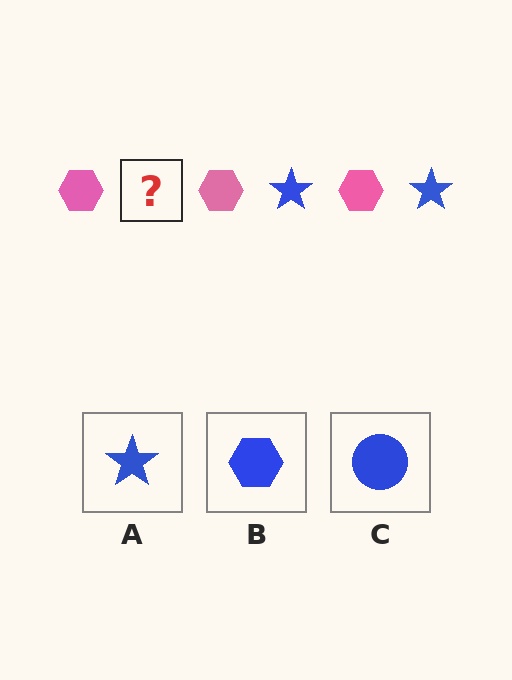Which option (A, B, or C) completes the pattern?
A.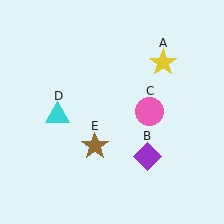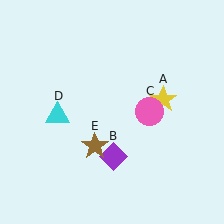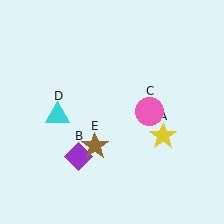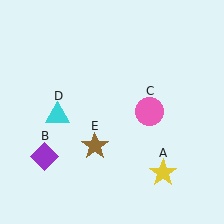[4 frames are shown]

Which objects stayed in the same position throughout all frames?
Pink circle (object C) and cyan triangle (object D) and brown star (object E) remained stationary.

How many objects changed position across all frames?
2 objects changed position: yellow star (object A), purple diamond (object B).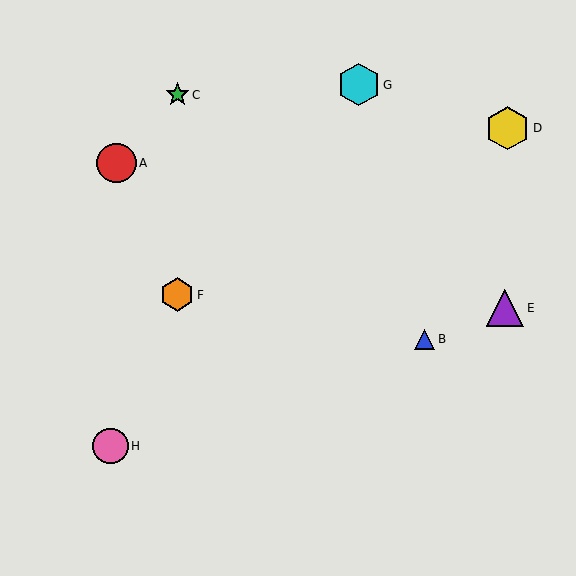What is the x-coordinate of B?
Object B is at x≈424.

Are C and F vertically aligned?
Yes, both are at x≈177.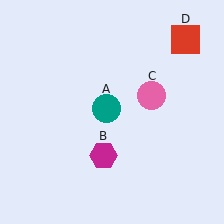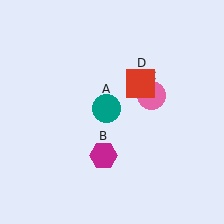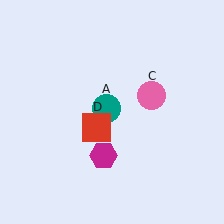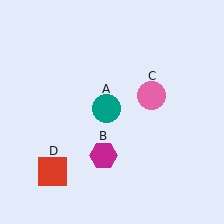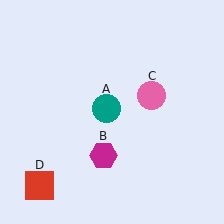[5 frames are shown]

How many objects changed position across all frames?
1 object changed position: red square (object D).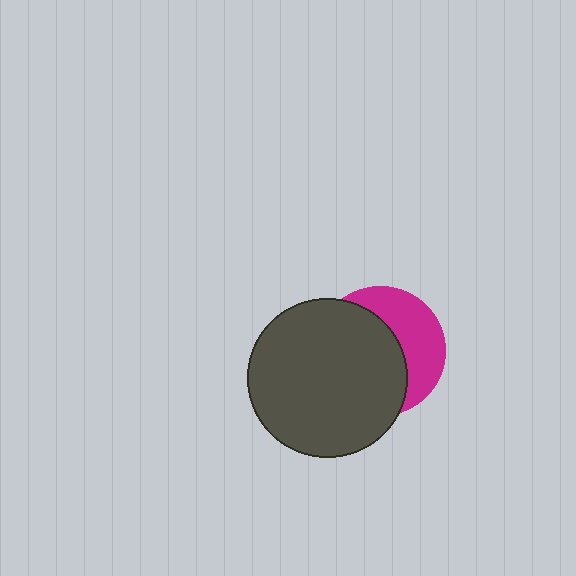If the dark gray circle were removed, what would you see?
You would see the complete magenta circle.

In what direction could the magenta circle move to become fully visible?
The magenta circle could move right. That would shift it out from behind the dark gray circle entirely.